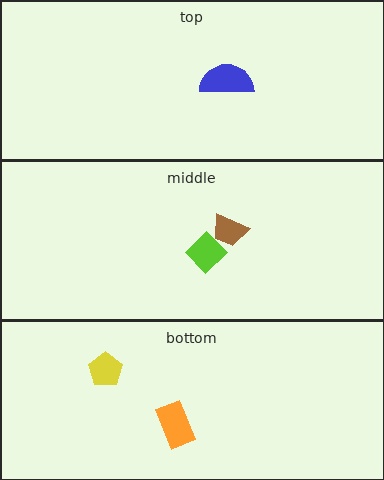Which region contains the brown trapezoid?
The middle region.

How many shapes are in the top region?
1.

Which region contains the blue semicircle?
The top region.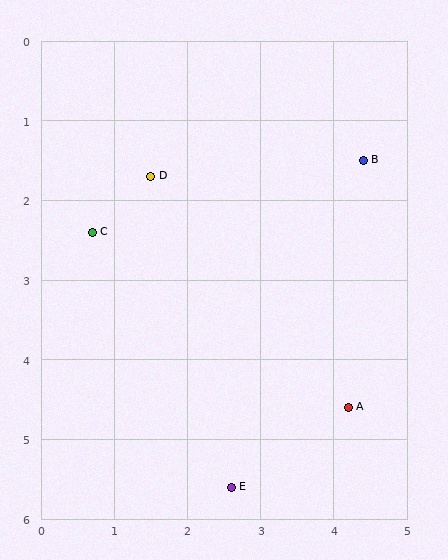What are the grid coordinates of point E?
Point E is at approximately (2.6, 5.6).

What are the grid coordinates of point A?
Point A is at approximately (4.2, 4.6).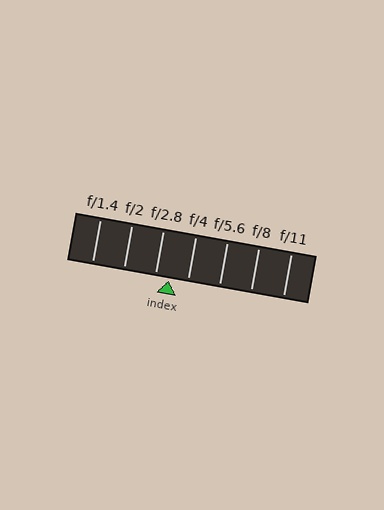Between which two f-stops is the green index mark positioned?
The index mark is between f/2.8 and f/4.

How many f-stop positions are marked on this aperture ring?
There are 7 f-stop positions marked.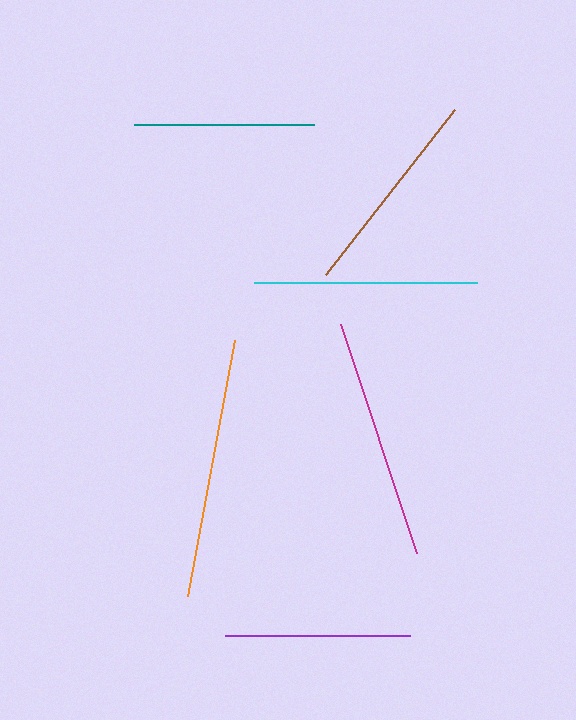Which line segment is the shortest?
The teal line is the shortest at approximately 180 pixels.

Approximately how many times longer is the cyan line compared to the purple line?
The cyan line is approximately 1.2 times the length of the purple line.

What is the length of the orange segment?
The orange segment is approximately 261 pixels long.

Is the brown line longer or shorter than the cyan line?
The cyan line is longer than the brown line.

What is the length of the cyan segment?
The cyan segment is approximately 223 pixels long.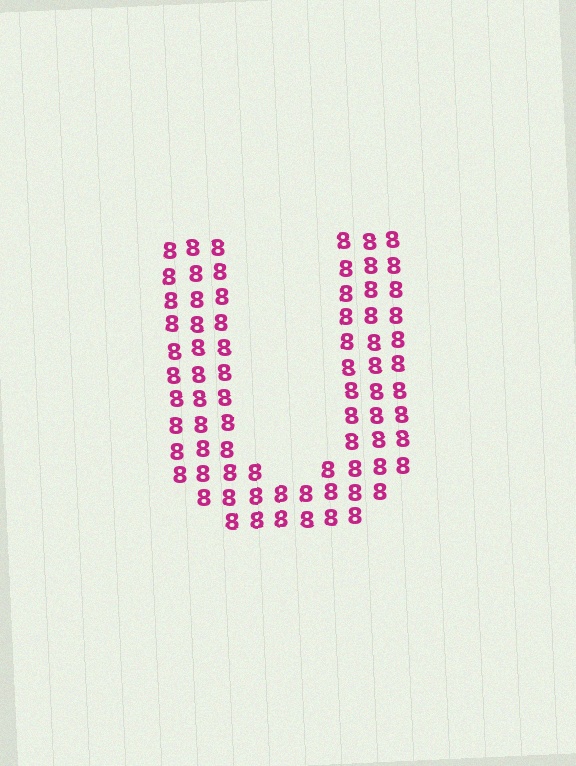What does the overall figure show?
The overall figure shows the letter U.